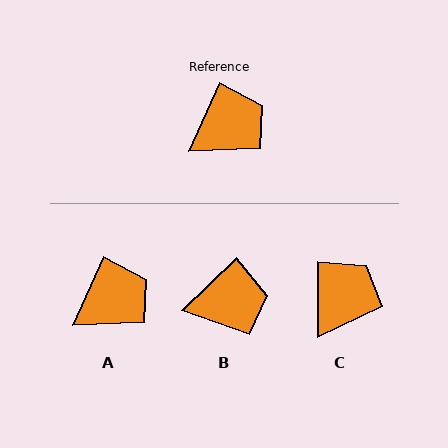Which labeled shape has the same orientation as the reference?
A.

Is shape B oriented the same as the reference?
No, it is off by about 22 degrees.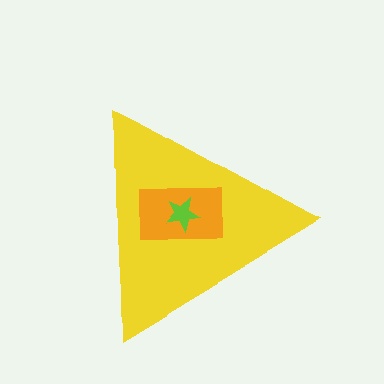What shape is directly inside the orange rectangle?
The lime star.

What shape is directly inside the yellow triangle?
The orange rectangle.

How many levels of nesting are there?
3.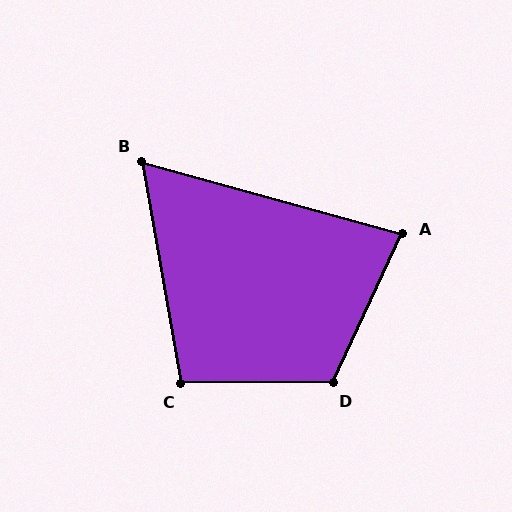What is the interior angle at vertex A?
Approximately 80 degrees (acute).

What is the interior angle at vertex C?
Approximately 100 degrees (obtuse).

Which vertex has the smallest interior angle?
B, at approximately 65 degrees.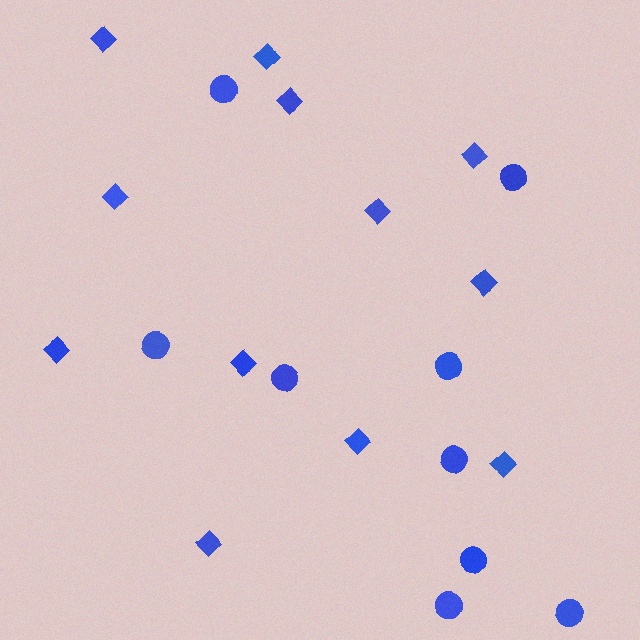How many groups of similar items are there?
There are 2 groups: one group of diamonds (12) and one group of circles (9).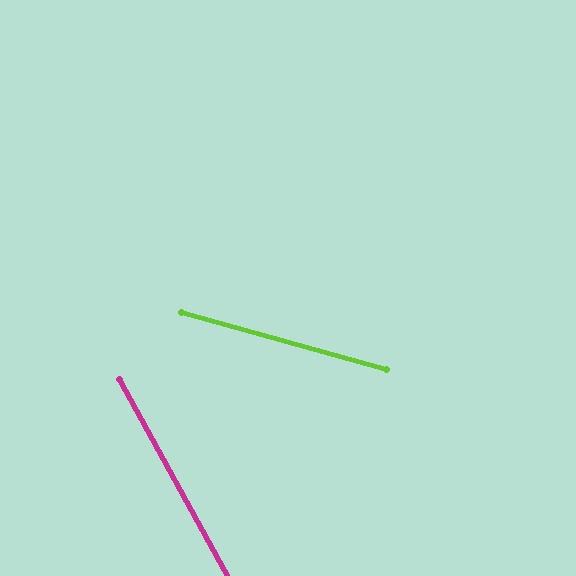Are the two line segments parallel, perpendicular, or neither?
Neither parallel nor perpendicular — they differ by about 46°.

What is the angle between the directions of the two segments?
Approximately 46 degrees.